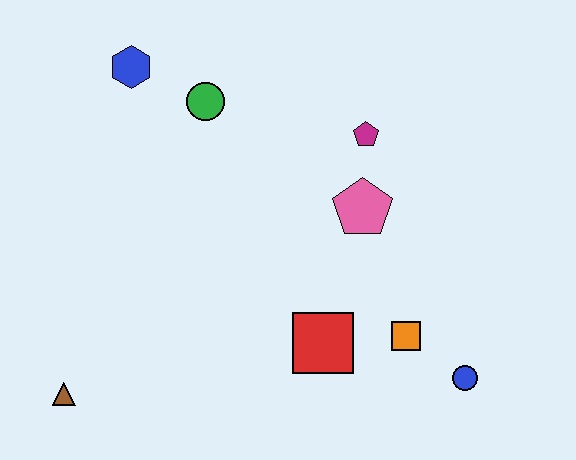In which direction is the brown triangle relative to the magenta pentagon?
The brown triangle is to the left of the magenta pentagon.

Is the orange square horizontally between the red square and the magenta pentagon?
No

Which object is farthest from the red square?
The blue hexagon is farthest from the red square.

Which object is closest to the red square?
The orange square is closest to the red square.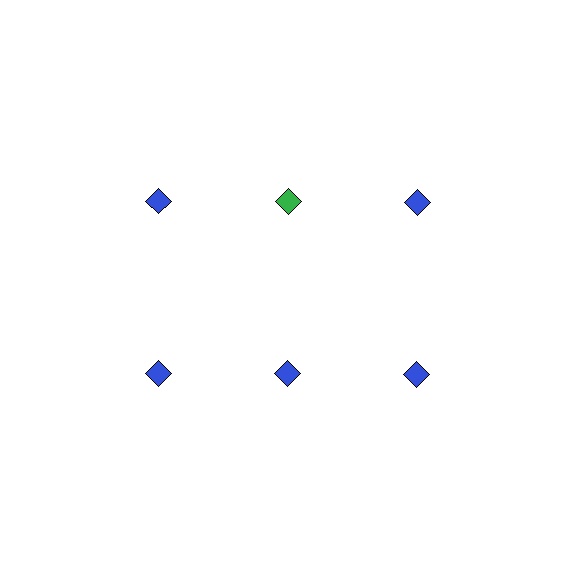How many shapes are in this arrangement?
There are 6 shapes arranged in a grid pattern.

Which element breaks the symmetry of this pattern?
The green diamond in the top row, second from left column breaks the symmetry. All other shapes are blue diamonds.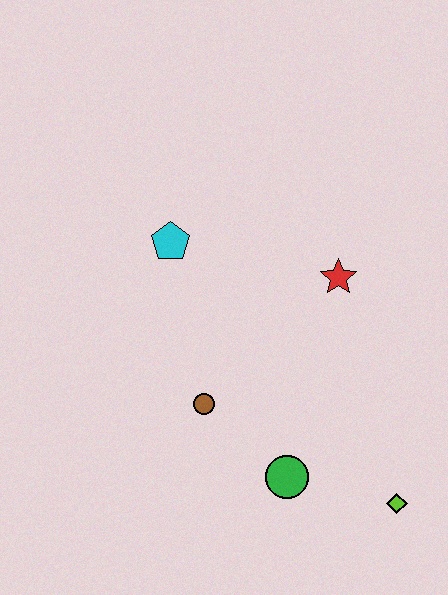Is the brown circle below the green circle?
No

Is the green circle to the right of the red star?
No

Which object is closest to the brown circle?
The green circle is closest to the brown circle.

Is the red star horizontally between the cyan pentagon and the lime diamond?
Yes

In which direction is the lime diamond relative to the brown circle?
The lime diamond is to the right of the brown circle.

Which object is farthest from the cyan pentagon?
The lime diamond is farthest from the cyan pentagon.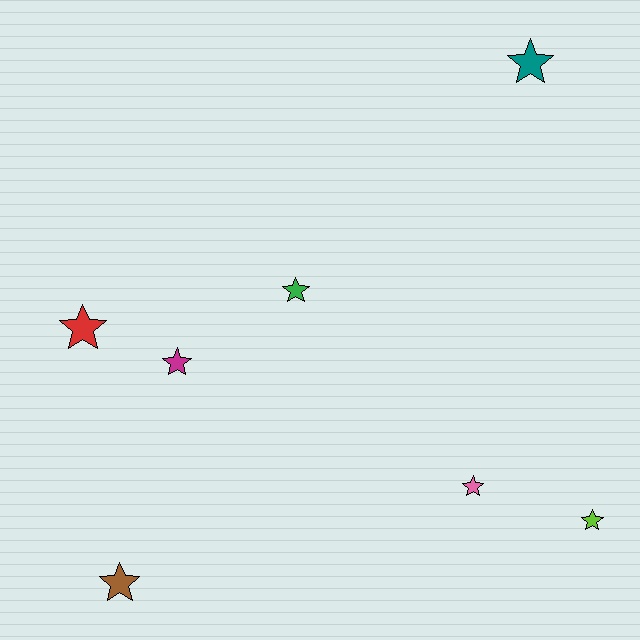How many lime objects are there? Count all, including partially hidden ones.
There is 1 lime object.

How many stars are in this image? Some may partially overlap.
There are 7 stars.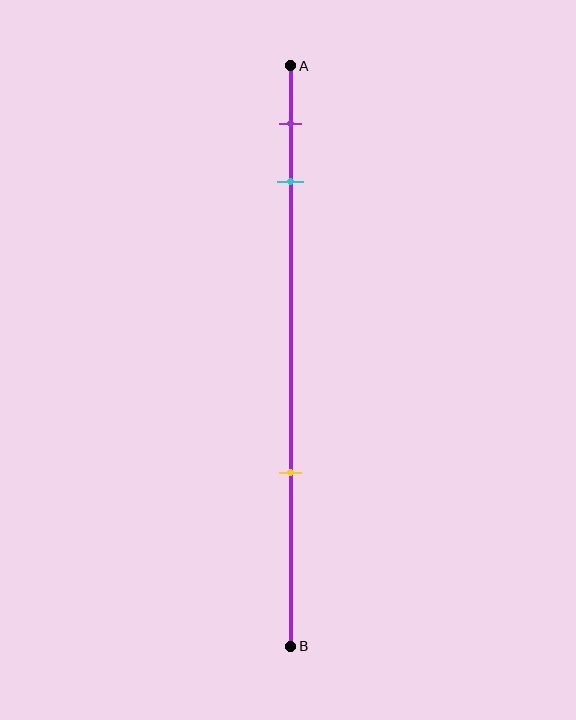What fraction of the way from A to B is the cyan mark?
The cyan mark is approximately 20% (0.2) of the way from A to B.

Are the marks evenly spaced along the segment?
No, the marks are not evenly spaced.